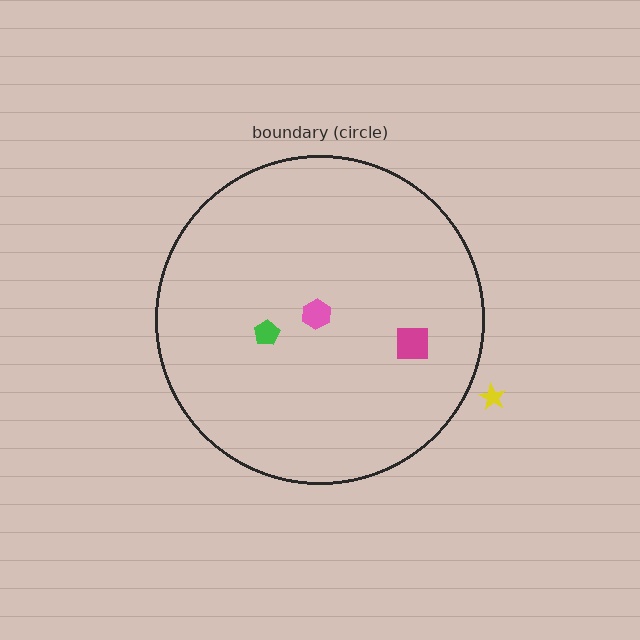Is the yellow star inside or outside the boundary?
Outside.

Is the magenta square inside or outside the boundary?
Inside.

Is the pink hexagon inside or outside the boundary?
Inside.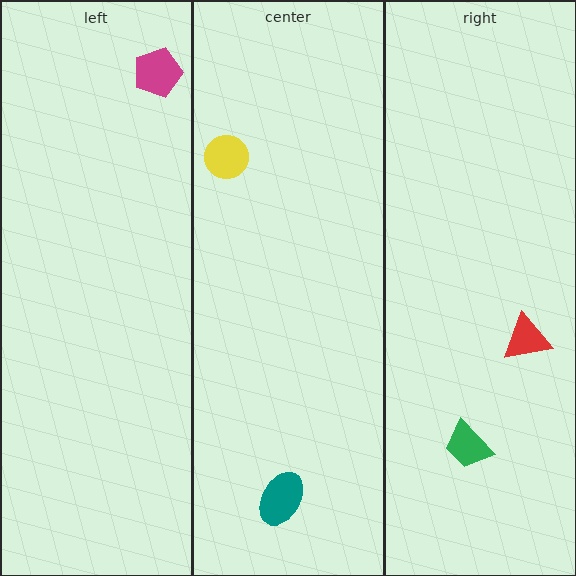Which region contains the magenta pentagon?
The left region.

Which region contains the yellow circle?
The center region.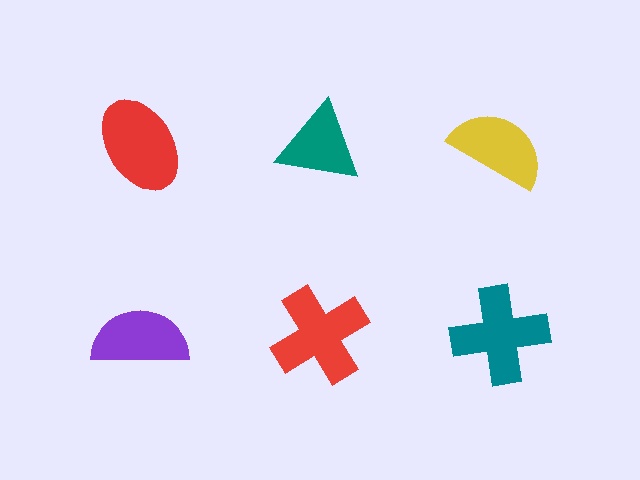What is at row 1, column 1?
A red ellipse.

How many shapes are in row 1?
3 shapes.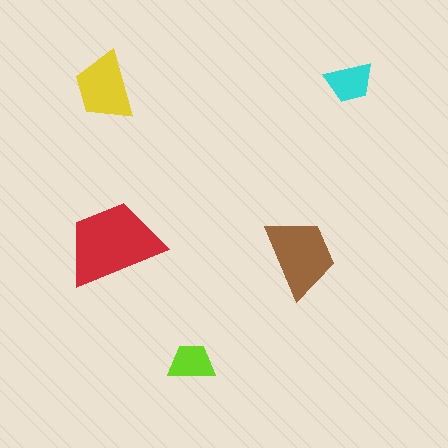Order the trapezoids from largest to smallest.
the red one, the brown one, the yellow one, the cyan one, the lime one.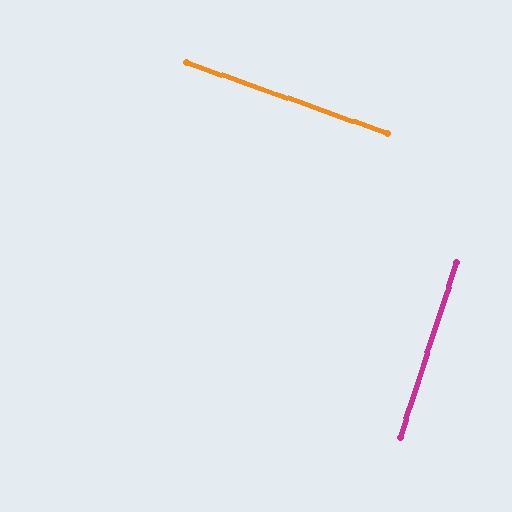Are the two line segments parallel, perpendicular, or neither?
Perpendicular — they meet at approximately 88°.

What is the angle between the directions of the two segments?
Approximately 88 degrees.